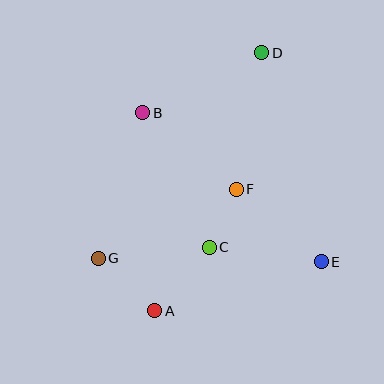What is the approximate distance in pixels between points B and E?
The distance between B and E is approximately 233 pixels.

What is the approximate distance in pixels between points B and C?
The distance between B and C is approximately 150 pixels.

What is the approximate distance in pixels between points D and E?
The distance between D and E is approximately 217 pixels.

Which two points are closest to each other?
Points C and F are closest to each other.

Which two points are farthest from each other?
Points A and D are farthest from each other.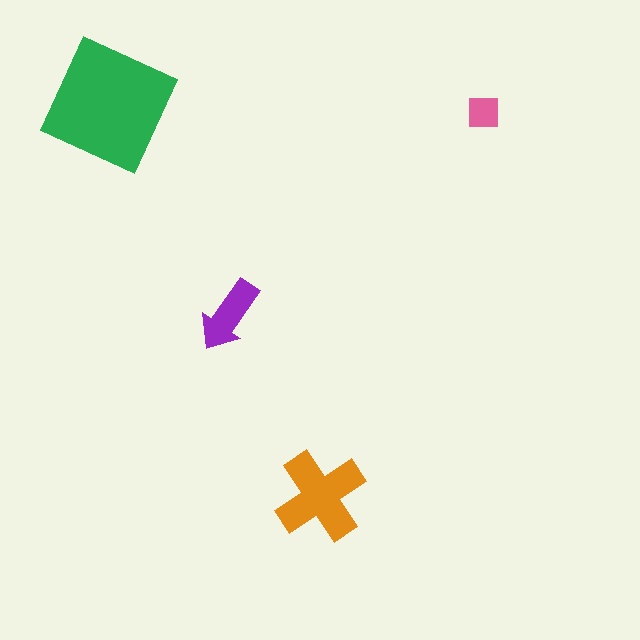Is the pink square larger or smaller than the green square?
Smaller.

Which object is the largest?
The green square.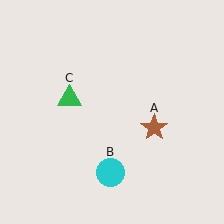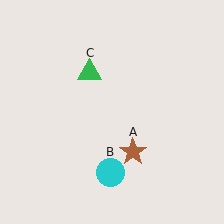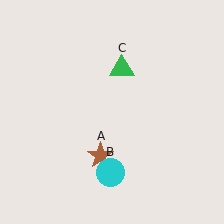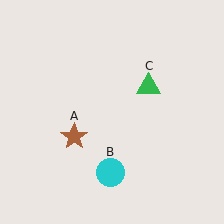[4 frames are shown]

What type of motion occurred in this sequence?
The brown star (object A), green triangle (object C) rotated clockwise around the center of the scene.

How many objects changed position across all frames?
2 objects changed position: brown star (object A), green triangle (object C).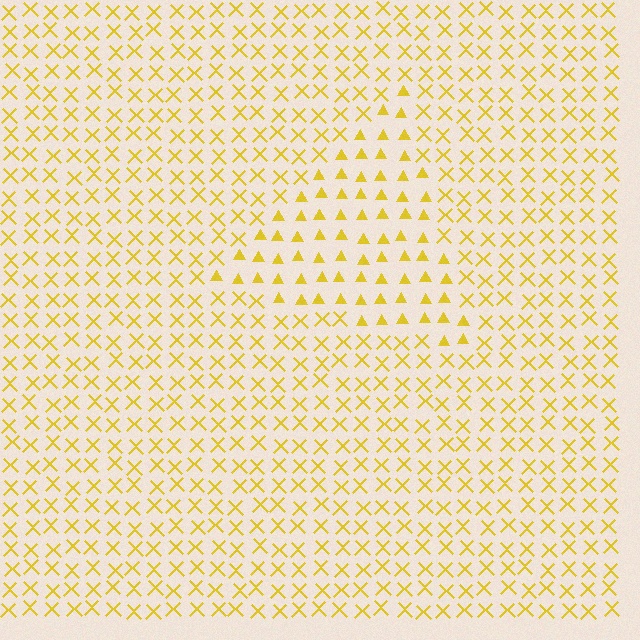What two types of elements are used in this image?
The image uses triangles inside the triangle region and X marks outside it.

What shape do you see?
I see a triangle.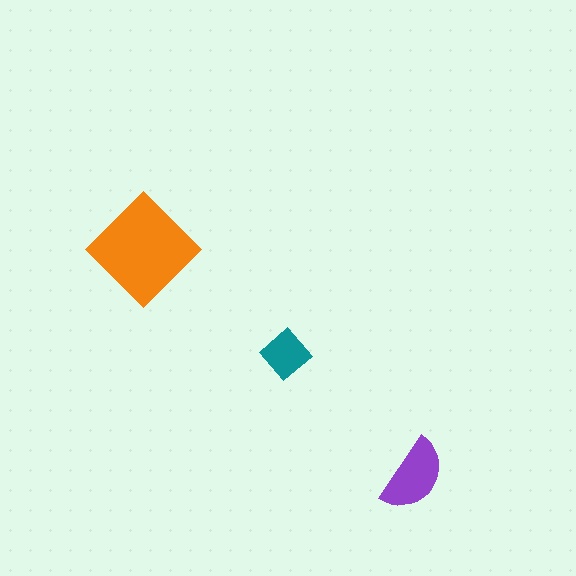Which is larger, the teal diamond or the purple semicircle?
The purple semicircle.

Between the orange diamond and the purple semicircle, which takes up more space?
The orange diamond.